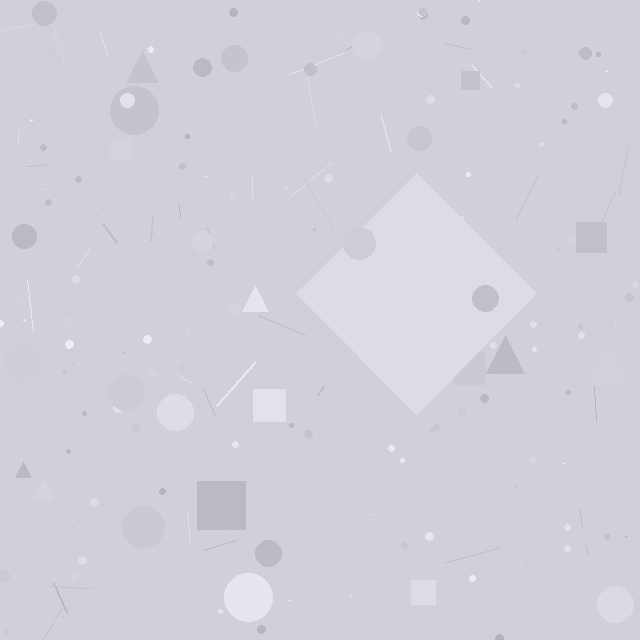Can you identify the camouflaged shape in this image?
The camouflaged shape is a diamond.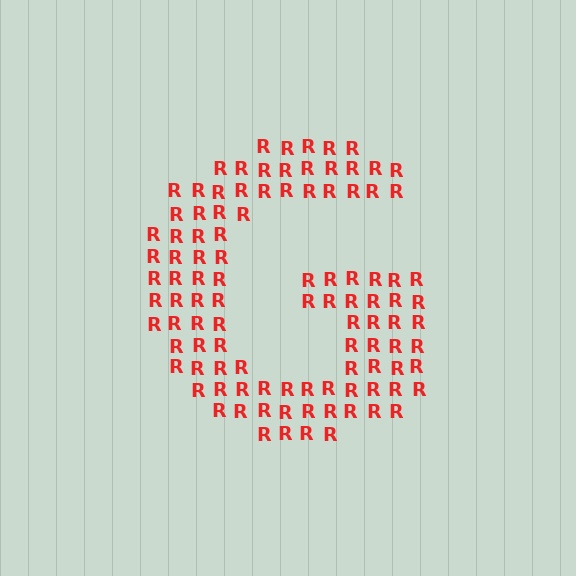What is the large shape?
The large shape is the letter G.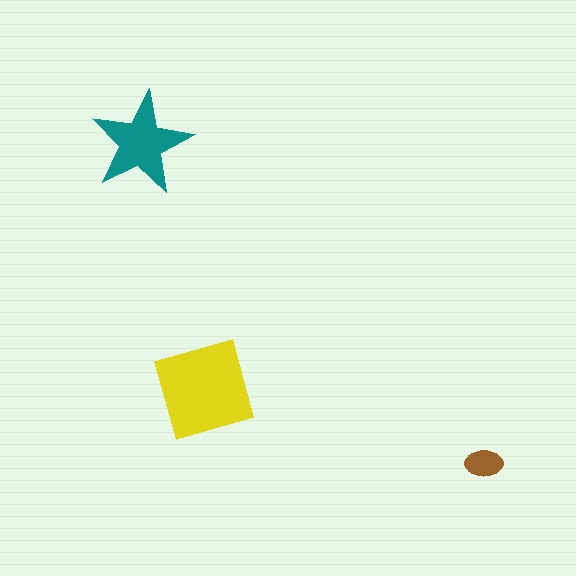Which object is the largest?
The yellow diamond.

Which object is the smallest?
The brown ellipse.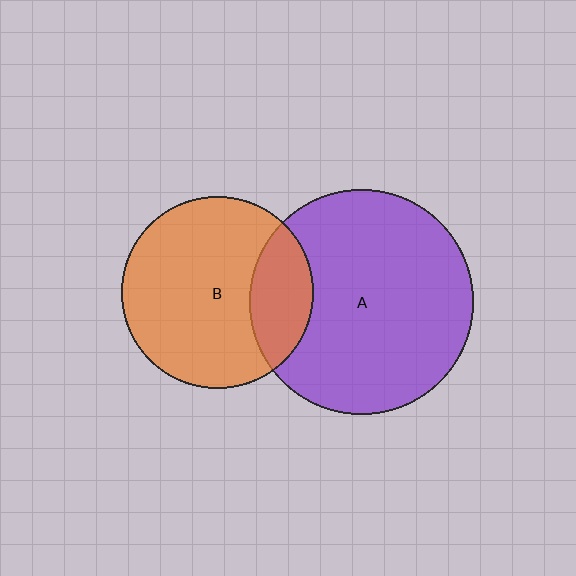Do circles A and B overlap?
Yes.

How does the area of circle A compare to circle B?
Approximately 1.4 times.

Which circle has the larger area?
Circle A (purple).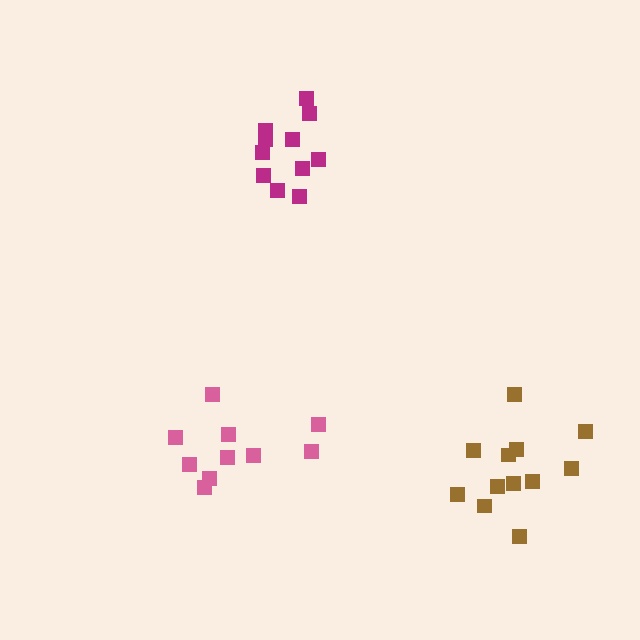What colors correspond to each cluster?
The clusters are colored: brown, magenta, pink.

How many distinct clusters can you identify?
There are 3 distinct clusters.